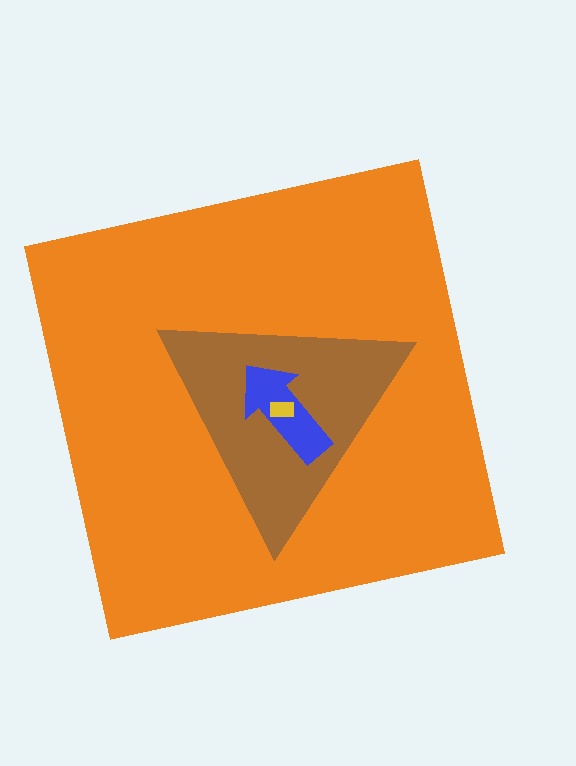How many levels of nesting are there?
4.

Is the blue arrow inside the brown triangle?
Yes.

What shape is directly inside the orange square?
The brown triangle.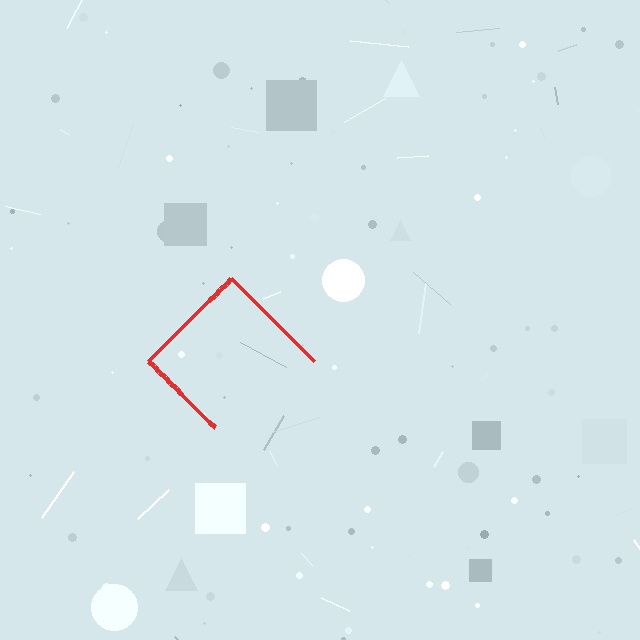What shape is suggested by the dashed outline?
The dashed outline suggests a diamond.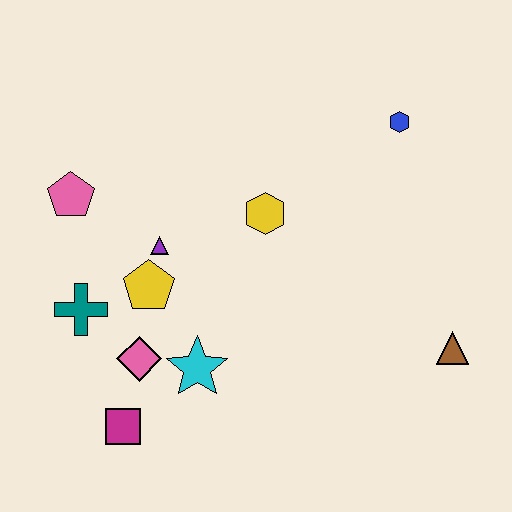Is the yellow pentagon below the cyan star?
No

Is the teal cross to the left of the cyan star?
Yes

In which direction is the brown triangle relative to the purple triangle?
The brown triangle is to the right of the purple triangle.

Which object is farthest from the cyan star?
The blue hexagon is farthest from the cyan star.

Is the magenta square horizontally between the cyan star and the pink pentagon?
Yes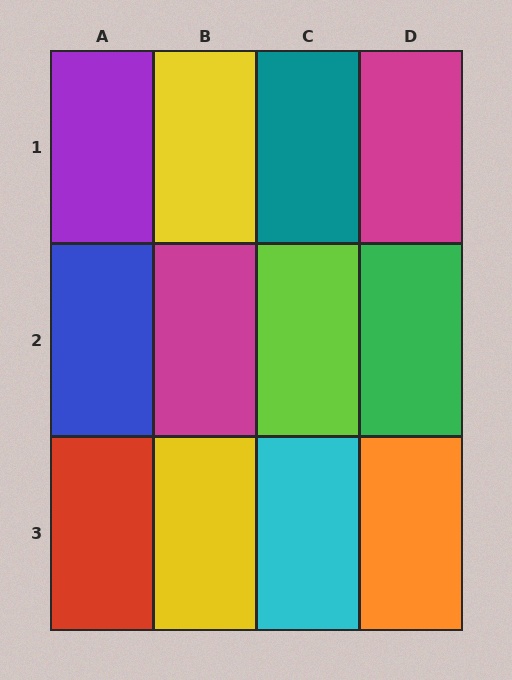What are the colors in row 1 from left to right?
Purple, yellow, teal, magenta.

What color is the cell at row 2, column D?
Green.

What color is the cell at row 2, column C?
Lime.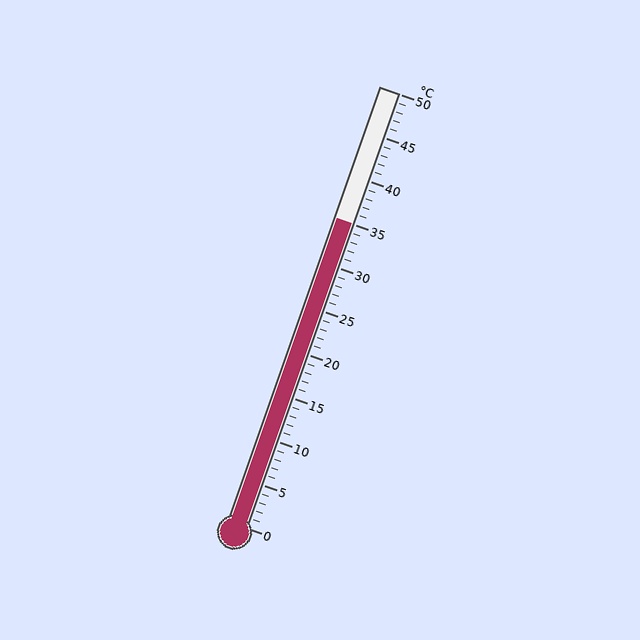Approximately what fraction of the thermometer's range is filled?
The thermometer is filled to approximately 70% of its range.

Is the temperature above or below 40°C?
The temperature is below 40°C.